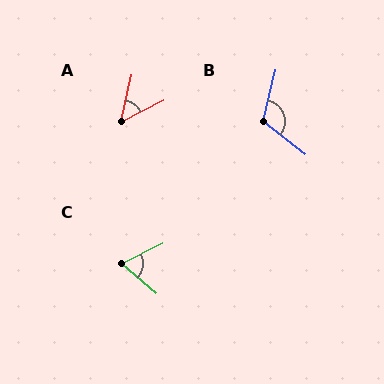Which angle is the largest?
B, at approximately 114 degrees.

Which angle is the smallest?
A, at approximately 51 degrees.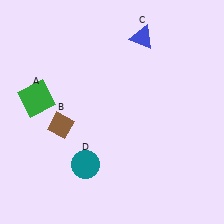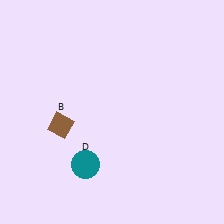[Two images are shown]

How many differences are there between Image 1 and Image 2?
There are 2 differences between the two images.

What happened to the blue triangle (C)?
The blue triangle (C) was removed in Image 2. It was in the top-right area of Image 1.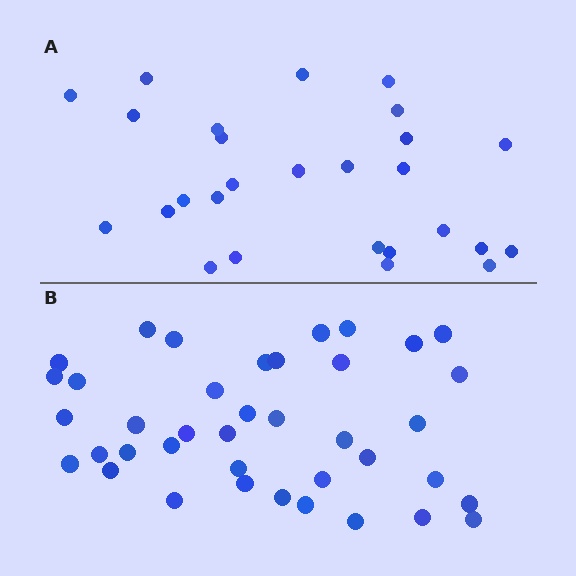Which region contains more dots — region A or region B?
Region B (the bottom region) has more dots.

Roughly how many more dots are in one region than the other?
Region B has roughly 12 or so more dots than region A.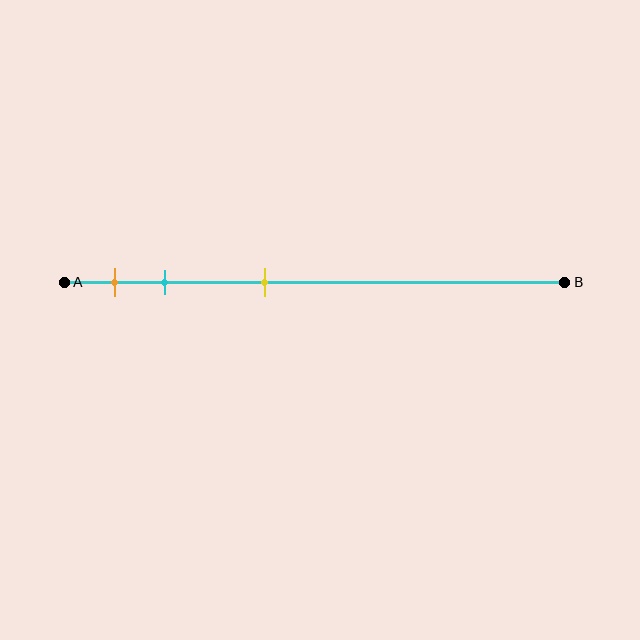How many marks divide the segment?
There are 3 marks dividing the segment.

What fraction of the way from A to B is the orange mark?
The orange mark is approximately 10% (0.1) of the way from A to B.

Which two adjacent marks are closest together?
The orange and cyan marks are the closest adjacent pair.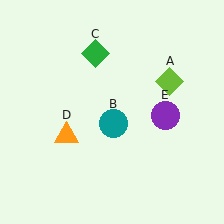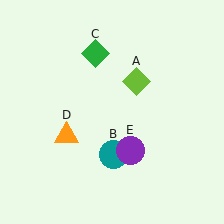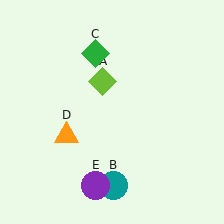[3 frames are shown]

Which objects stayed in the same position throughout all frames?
Green diamond (object C) and orange triangle (object D) remained stationary.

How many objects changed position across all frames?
3 objects changed position: lime diamond (object A), teal circle (object B), purple circle (object E).